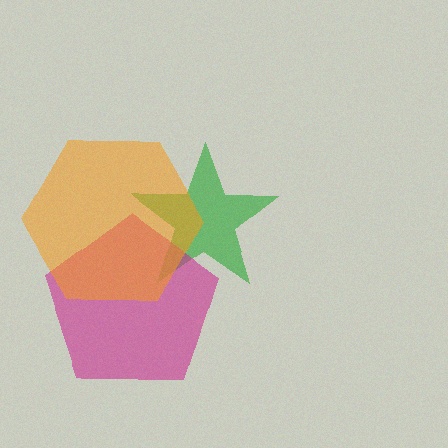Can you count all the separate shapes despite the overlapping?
Yes, there are 3 separate shapes.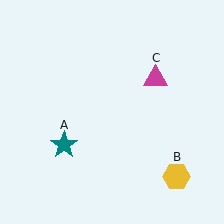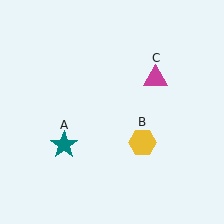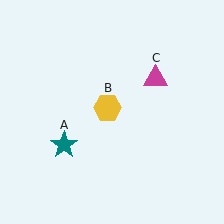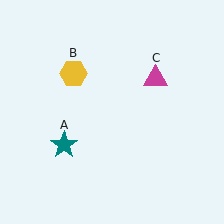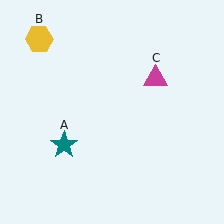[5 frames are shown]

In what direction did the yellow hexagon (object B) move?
The yellow hexagon (object B) moved up and to the left.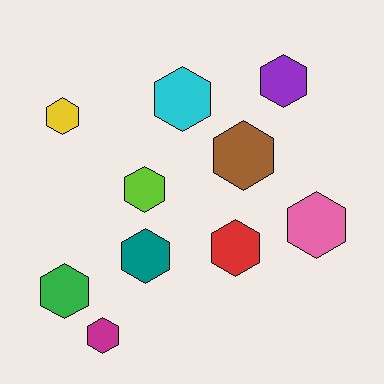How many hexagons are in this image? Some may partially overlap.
There are 10 hexagons.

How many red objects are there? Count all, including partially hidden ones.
There is 1 red object.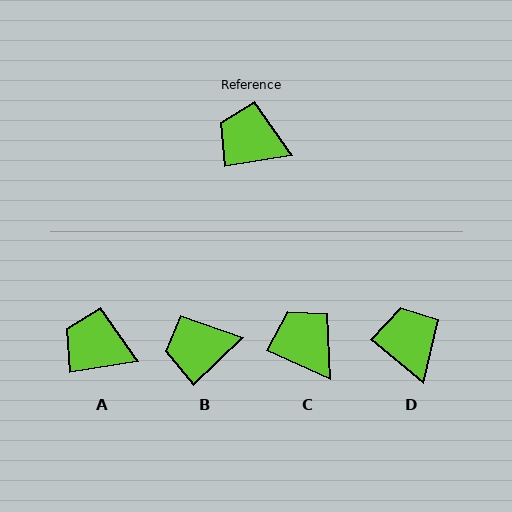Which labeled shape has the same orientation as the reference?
A.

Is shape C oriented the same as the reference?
No, it is off by about 33 degrees.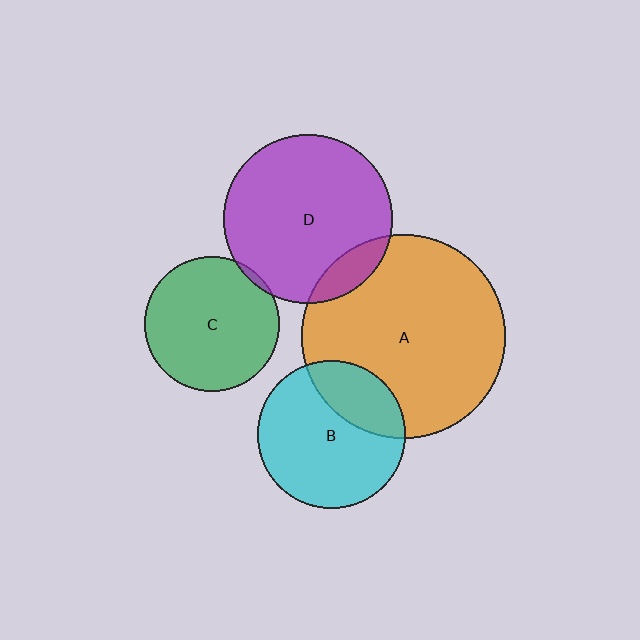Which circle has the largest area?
Circle A (orange).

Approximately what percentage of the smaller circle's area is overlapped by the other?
Approximately 10%.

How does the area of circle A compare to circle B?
Approximately 1.9 times.